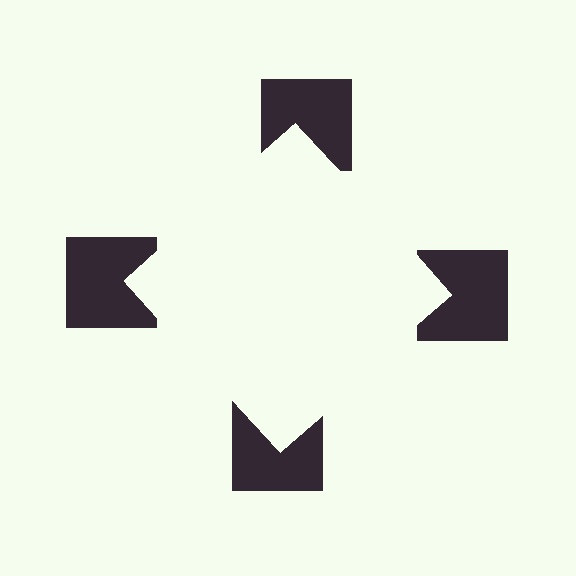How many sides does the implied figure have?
4 sides.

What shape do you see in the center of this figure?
An illusory square — its edges are inferred from the aligned wedge cuts in the notched squares, not physically drawn.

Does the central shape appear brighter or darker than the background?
It typically appears slightly brighter than the background, even though no actual brightness change is drawn.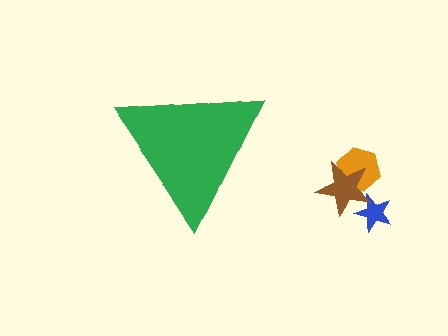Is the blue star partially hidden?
No, the blue star is fully visible.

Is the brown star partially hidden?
No, the brown star is fully visible.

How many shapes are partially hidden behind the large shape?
0 shapes are partially hidden.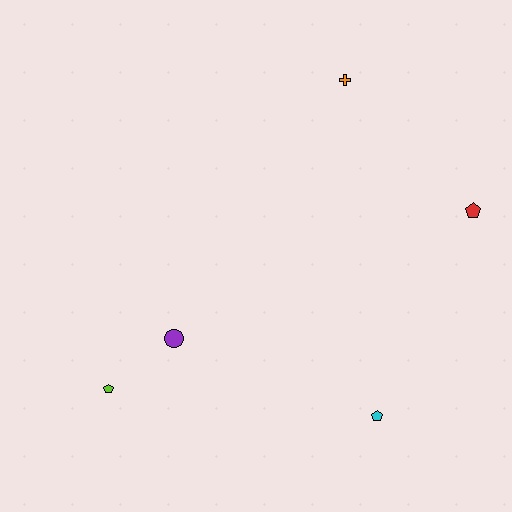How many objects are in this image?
There are 5 objects.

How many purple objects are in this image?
There is 1 purple object.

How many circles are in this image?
There is 1 circle.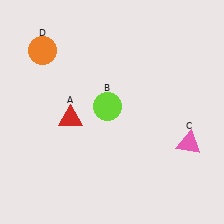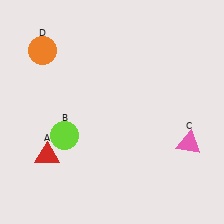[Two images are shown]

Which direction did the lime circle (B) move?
The lime circle (B) moved left.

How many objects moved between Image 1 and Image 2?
2 objects moved between the two images.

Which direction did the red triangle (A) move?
The red triangle (A) moved down.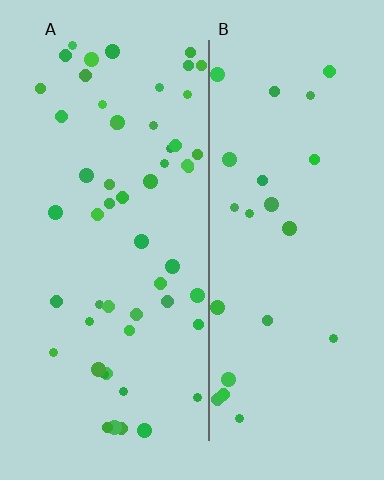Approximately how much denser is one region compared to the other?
Approximately 2.3× — region A over region B.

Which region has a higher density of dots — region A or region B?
A (the left).